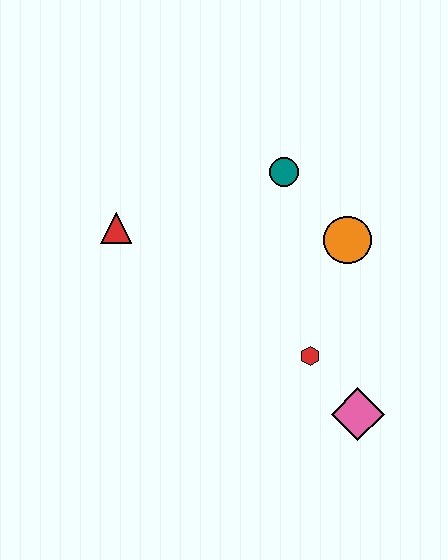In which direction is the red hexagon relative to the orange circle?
The red hexagon is below the orange circle.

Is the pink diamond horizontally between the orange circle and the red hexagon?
No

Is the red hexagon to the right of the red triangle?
Yes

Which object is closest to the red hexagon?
The pink diamond is closest to the red hexagon.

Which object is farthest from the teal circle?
The pink diamond is farthest from the teal circle.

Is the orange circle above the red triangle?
No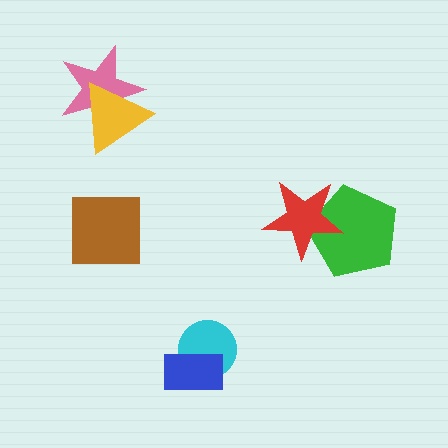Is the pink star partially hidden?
Yes, it is partially covered by another shape.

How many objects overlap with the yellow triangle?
1 object overlaps with the yellow triangle.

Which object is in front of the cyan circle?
The blue rectangle is in front of the cyan circle.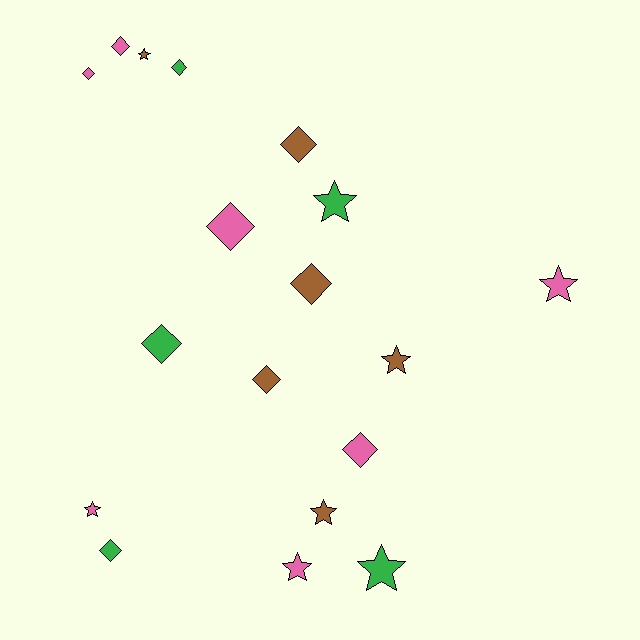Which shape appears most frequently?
Diamond, with 10 objects.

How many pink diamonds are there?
There are 4 pink diamonds.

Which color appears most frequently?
Pink, with 7 objects.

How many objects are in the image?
There are 18 objects.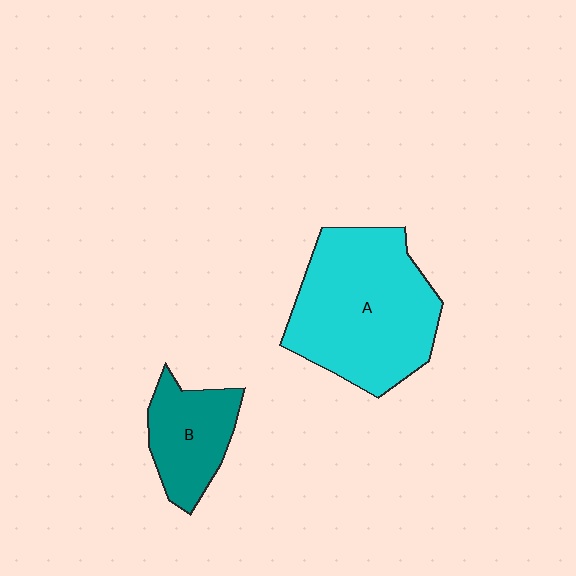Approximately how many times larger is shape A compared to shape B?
Approximately 2.2 times.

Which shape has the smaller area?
Shape B (teal).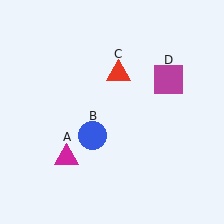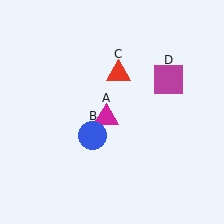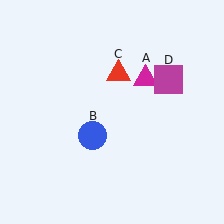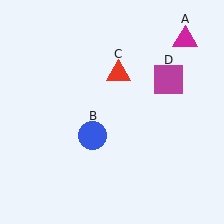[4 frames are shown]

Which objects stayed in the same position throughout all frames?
Blue circle (object B) and red triangle (object C) and magenta square (object D) remained stationary.